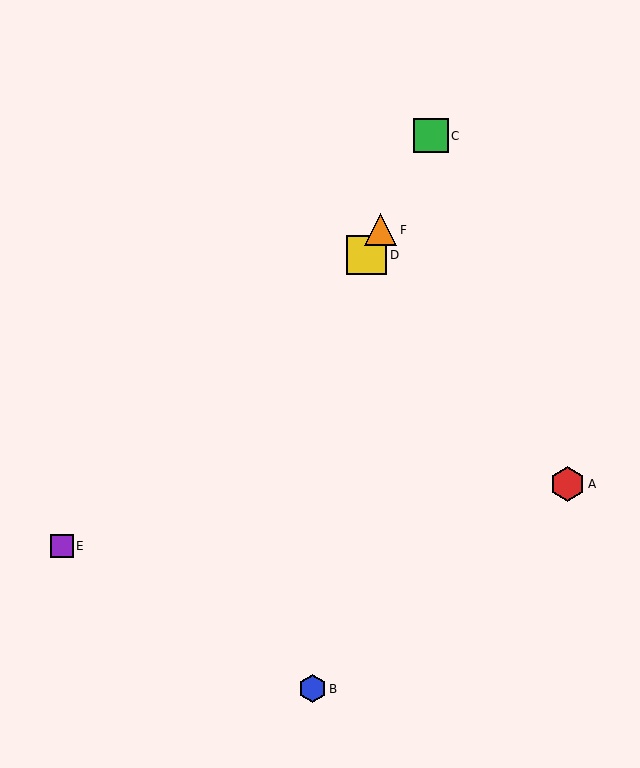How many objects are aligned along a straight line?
3 objects (C, D, F) are aligned along a straight line.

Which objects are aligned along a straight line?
Objects C, D, F are aligned along a straight line.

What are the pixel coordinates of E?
Object E is at (62, 546).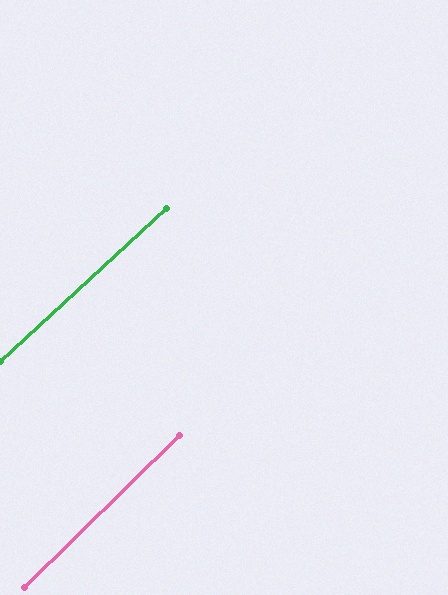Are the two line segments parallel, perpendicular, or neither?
Parallel — their directions differ by only 1.7°.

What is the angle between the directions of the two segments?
Approximately 2 degrees.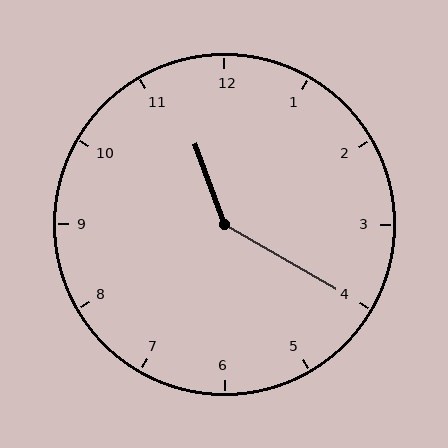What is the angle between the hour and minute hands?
Approximately 140 degrees.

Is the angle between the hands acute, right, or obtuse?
It is obtuse.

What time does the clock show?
11:20.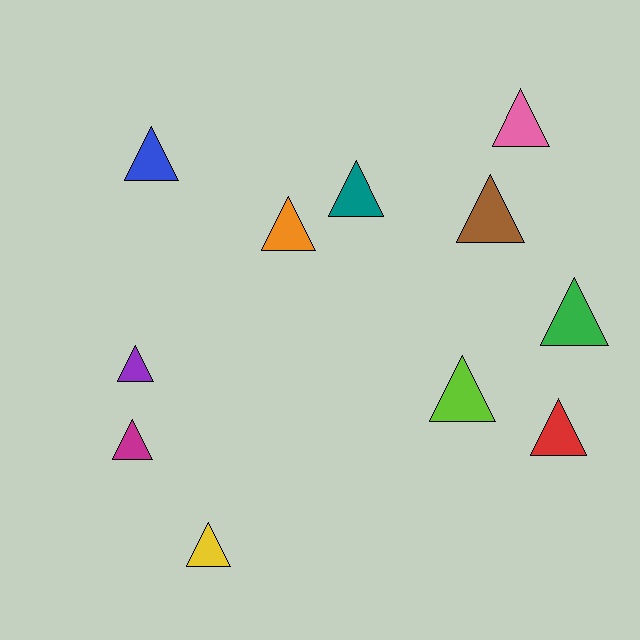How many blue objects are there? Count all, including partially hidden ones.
There is 1 blue object.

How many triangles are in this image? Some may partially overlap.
There are 11 triangles.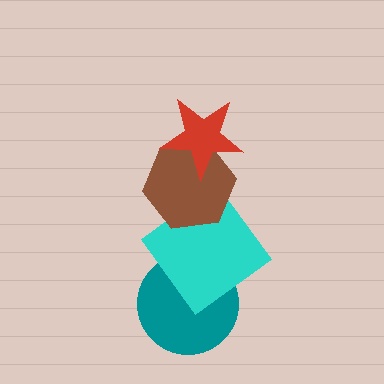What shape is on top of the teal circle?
The cyan diamond is on top of the teal circle.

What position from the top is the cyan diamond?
The cyan diamond is 3rd from the top.